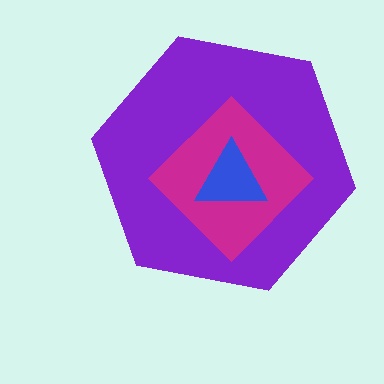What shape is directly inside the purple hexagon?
The magenta diamond.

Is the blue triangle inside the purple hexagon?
Yes.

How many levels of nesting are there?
3.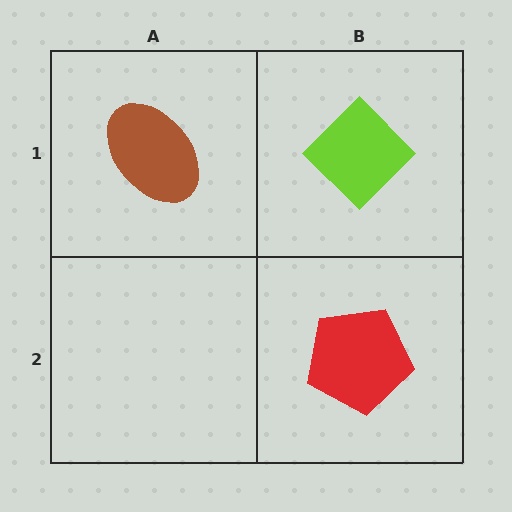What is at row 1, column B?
A lime diamond.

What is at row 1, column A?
A brown ellipse.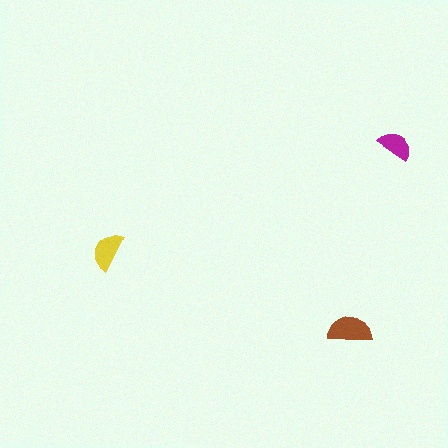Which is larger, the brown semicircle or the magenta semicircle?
The brown one.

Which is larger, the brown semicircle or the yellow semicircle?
The brown one.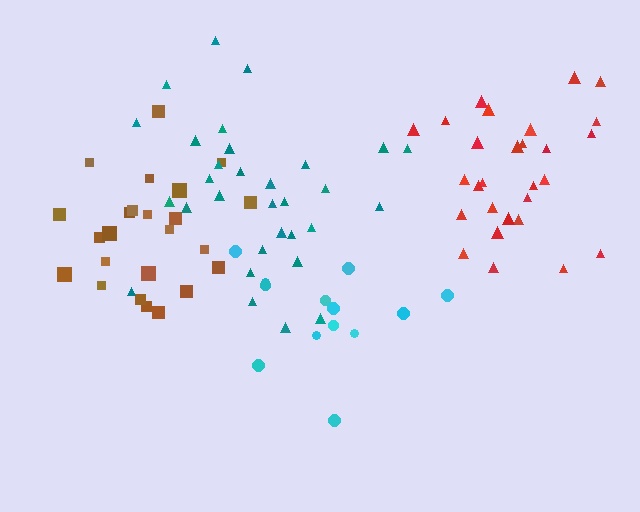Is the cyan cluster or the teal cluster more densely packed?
Teal.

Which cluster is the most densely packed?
Red.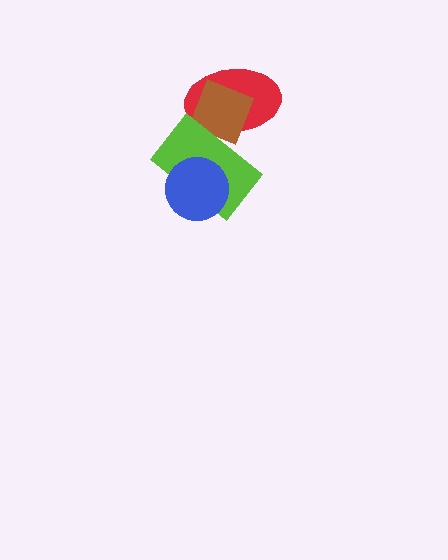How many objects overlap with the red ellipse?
2 objects overlap with the red ellipse.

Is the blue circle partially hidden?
No, no other shape covers it.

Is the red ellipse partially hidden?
Yes, it is partially covered by another shape.